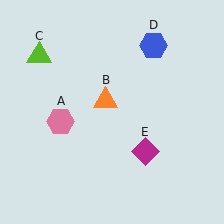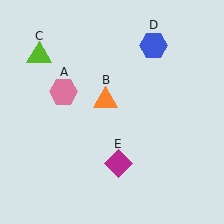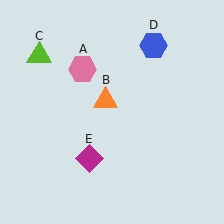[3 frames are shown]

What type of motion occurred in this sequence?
The pink hexagon (object A), magenta diamond (object E) rotated clockwise around the center of the scene.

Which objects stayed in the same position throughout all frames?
Orange triangle (object B) and lime triangle (object C) and blue hexagon (object D) remained stationary.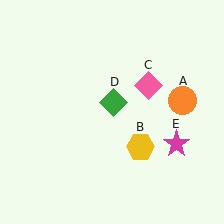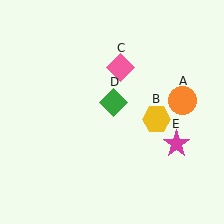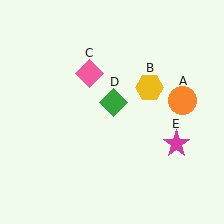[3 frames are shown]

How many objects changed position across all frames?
2 objects changed position: yellow hexagon (object B), pink diamond (object C).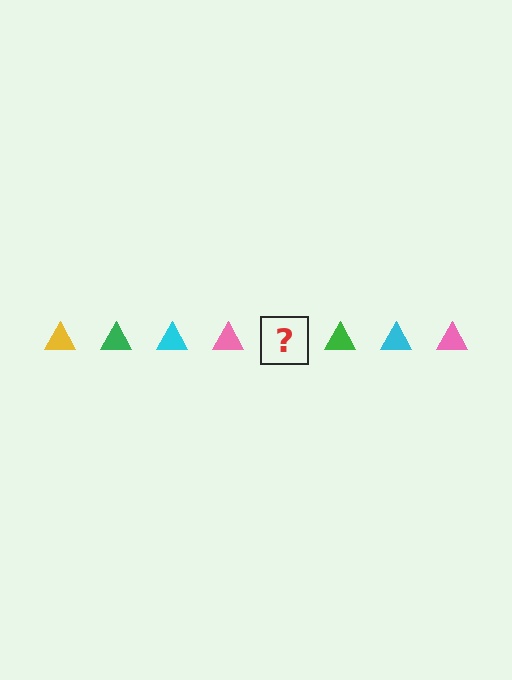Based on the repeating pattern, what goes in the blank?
The blank should be a yellow triangle.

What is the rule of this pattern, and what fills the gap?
The rule is that the pattern cycles through yellow, green, cyan, pink triangles. The gap should be filled with a yellow triangle.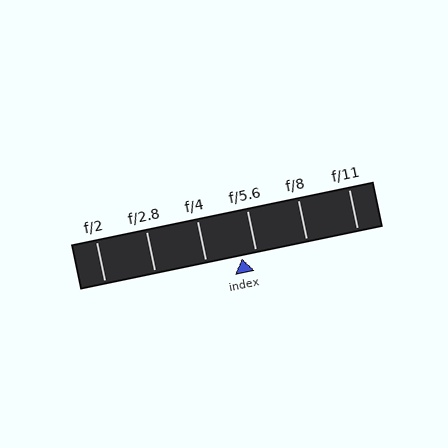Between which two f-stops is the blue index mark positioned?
The index mark is between f/4 and f/5.6.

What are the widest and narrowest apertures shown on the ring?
The widest aperture shown is f/2 and the narrowest is f/11.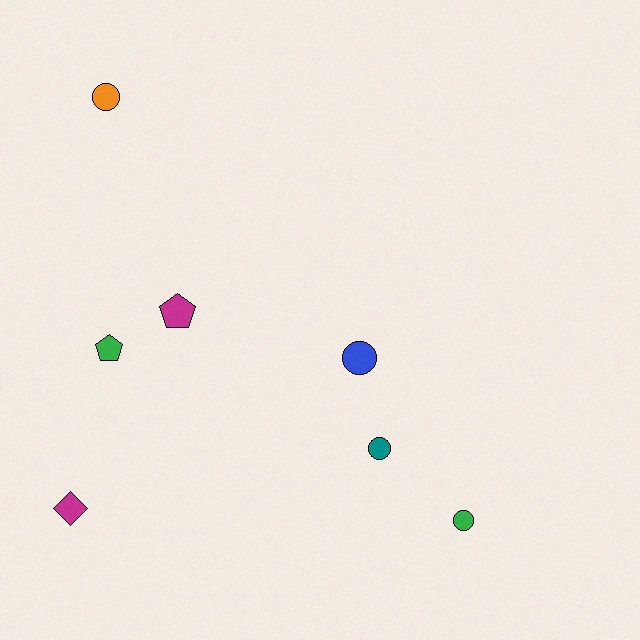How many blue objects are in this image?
There is 1 blue object.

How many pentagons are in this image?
There are 2 pentagons.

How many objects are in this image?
There are 7 objects.